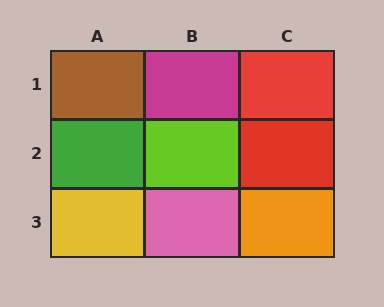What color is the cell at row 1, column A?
Brown.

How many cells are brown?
1 cell is brown.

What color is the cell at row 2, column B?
Lime.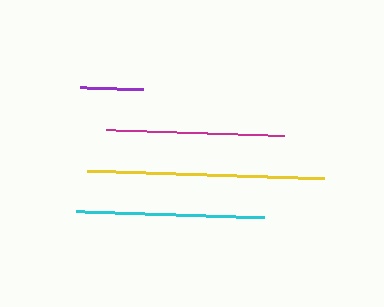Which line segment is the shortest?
The purple line is the shortest at approximately 64 pixels.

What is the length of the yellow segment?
The yellow segment is approximately 237 pixels long.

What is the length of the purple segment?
The purple segment is approximately 64 pixels long.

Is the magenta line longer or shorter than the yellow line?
The yellow line is longer than the magenta line.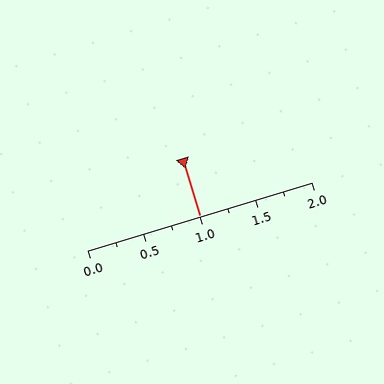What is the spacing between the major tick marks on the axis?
The major ticks are spaced 0.5 apart.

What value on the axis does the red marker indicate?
The marker indicates approximately 1.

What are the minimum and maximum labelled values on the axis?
The axis runs from 0.0 to 2.0.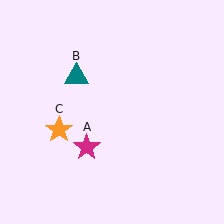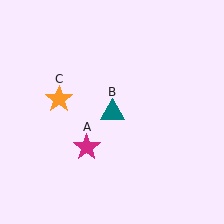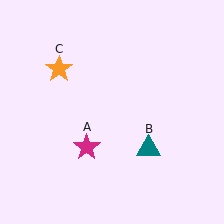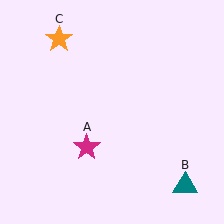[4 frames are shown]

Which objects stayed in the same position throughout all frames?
Magenta star (object A) remained stationary.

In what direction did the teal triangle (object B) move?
The teal triangle (object B) moved down and to the right.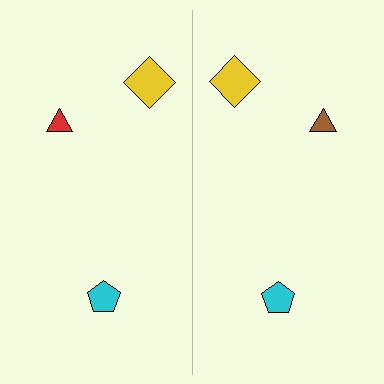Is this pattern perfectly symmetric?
No, the pattern is not perfectly symmetric. The brown triangle on the right side breaks the symmetry — its mirror counterpart is red.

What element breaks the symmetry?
The brown triangle on the right side breaks the symmetry — its mirror counterpart is red.